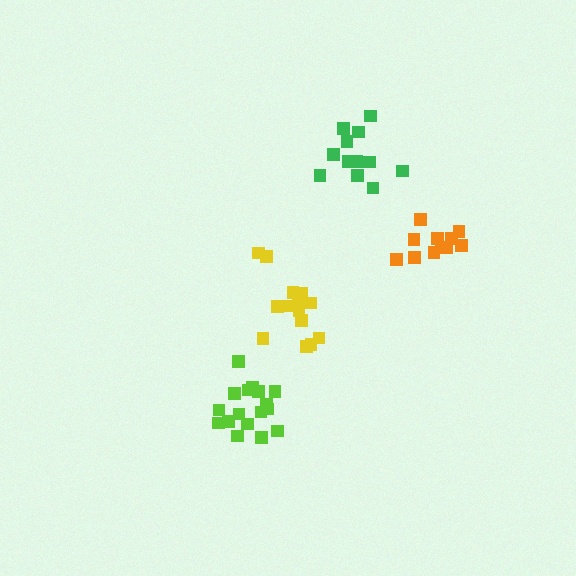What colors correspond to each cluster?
The clusters are colored: lime, green, yellow, orange.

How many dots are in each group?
Group 1: 17 dots, Group 2: 12 dots, Group 3: 14 dots, Group 4: 11 dots (54 total).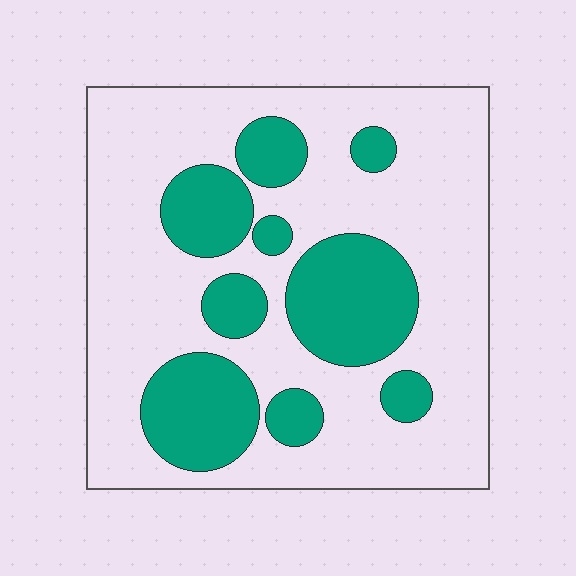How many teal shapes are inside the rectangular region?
9.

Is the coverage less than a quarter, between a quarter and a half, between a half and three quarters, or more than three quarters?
Between a quarter and a half.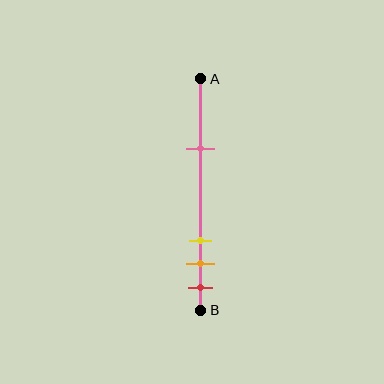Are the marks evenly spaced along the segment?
No, the marks are not evenly spaced.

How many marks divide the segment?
There are 4 marks dividing the segment.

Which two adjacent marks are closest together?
The orange and red marks are the closest adjacent pair.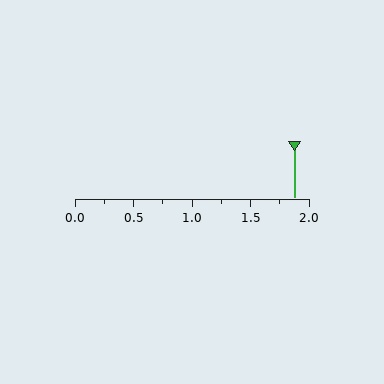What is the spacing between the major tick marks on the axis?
The major ticks are spaced 0.5 apart.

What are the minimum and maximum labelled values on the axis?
The axis runs from 0.0 to 2.0.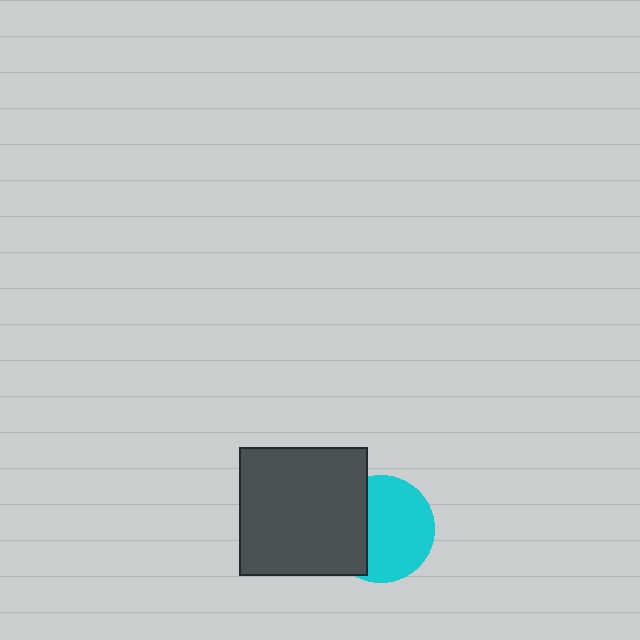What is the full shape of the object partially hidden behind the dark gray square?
The partially hidden object is a cyan circle.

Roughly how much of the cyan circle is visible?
Most of it is visible (roughly 66%).